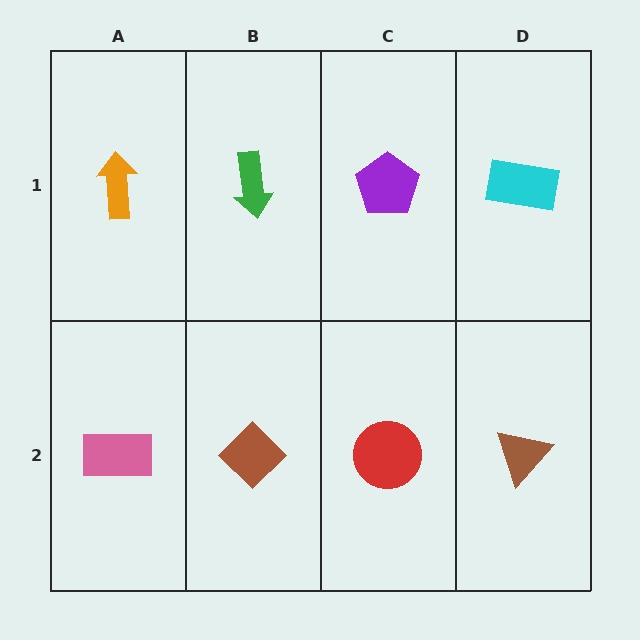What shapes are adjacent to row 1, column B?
A brown diamond (row 2, column B), an orange arrow (row 1, column A), a purple pentagon (row 1, column C).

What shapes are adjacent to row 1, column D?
A brown triangle (row 2, column D), a purple pentagon (row 1, column C).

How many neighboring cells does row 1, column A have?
2.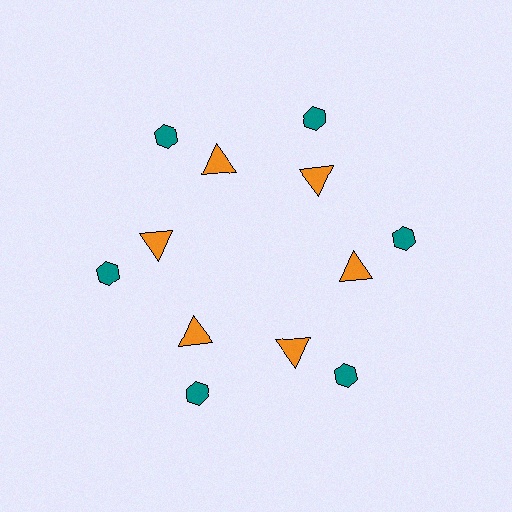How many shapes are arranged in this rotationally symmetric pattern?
There are 12 shapes, arranged in 6 groups of 2.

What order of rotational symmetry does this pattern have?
This pattern has 6-fold rotational symmetry.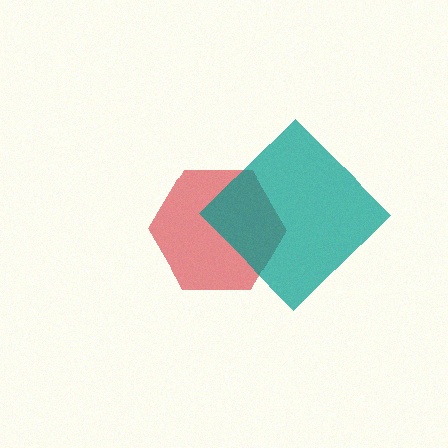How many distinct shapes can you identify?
There are 2 distinct shapes: a red hexagon, a teal diamond.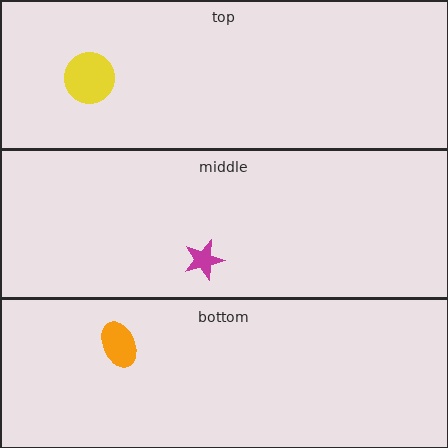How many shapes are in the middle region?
1.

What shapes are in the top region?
The yellow circle.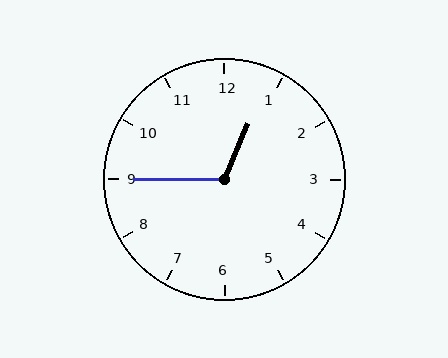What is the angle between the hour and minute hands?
Approximately 112 degrees.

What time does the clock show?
12:45.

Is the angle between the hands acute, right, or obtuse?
It is obtuse.